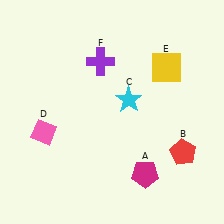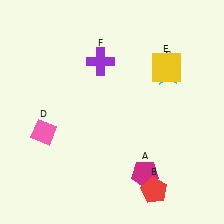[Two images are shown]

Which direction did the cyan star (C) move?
The cyan star (C) moved right.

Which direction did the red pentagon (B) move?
The red pentagon (B) moved down.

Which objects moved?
The objects that moved are: the red pentagon (B), the cyan star (C).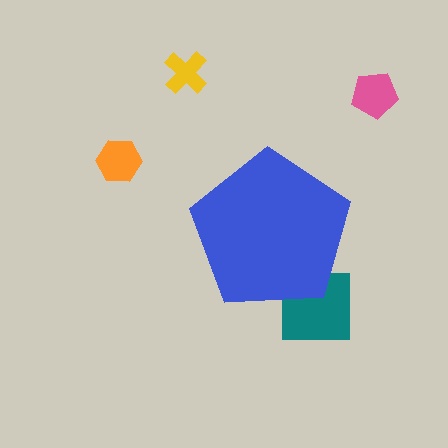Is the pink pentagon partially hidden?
No, the pink pentagon is fully visible.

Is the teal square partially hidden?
Yes, the teal square is partially hidden behind the blue pentagon.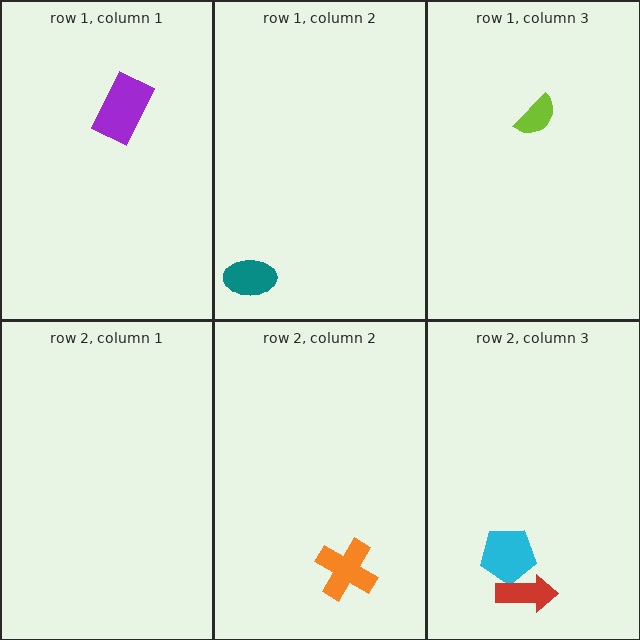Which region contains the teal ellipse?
The row 1, column 2 region.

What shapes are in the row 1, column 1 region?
The purple rectangle.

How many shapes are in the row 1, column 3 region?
1.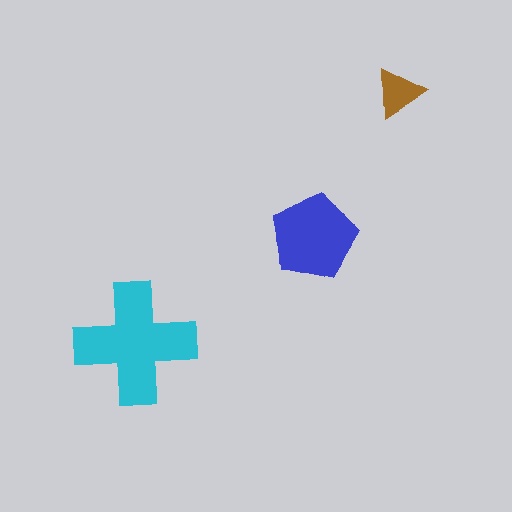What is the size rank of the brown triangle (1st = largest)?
3rd.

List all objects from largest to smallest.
The cyan cross, the blue pentagon, the brown triangle.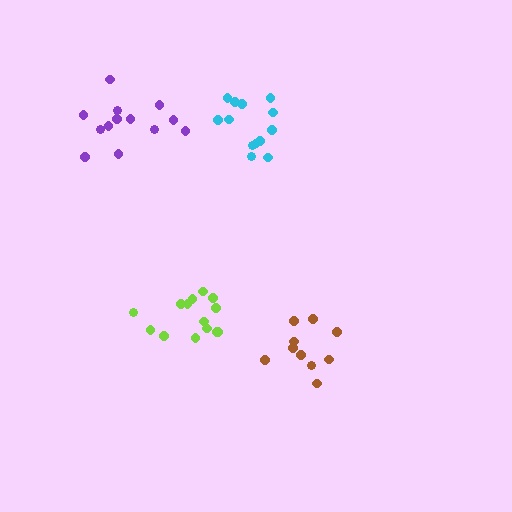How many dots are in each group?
Group 1: 13 dots, Group 2: 10 dots, Group 3: 13 dots, Group 4: 14 dots (50 total).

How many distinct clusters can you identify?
There are 4 distinct clusters.